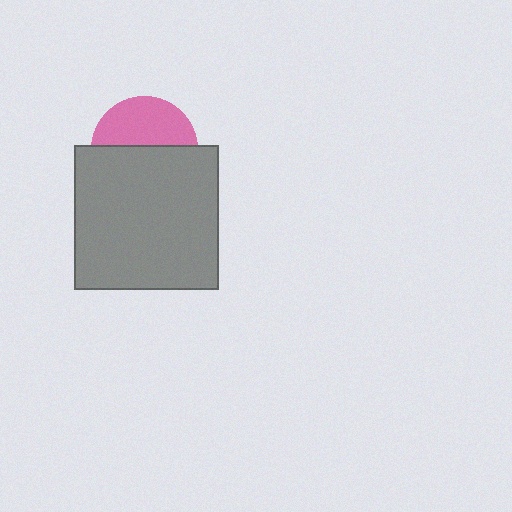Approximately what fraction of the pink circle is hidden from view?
Roughly 55% of the pink circle is hidden behind the gray square.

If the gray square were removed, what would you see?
You would see the complete pink circle.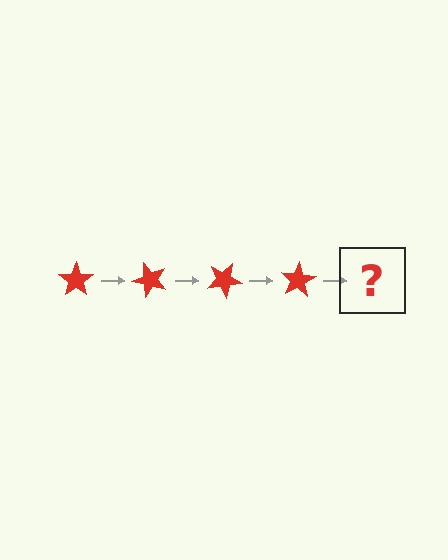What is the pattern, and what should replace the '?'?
The pattern is that the star rotates 50 degrees each step. The '?' should be a red star rotated 200 degrees.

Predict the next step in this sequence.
The next step is a red star rotated 200 degrees.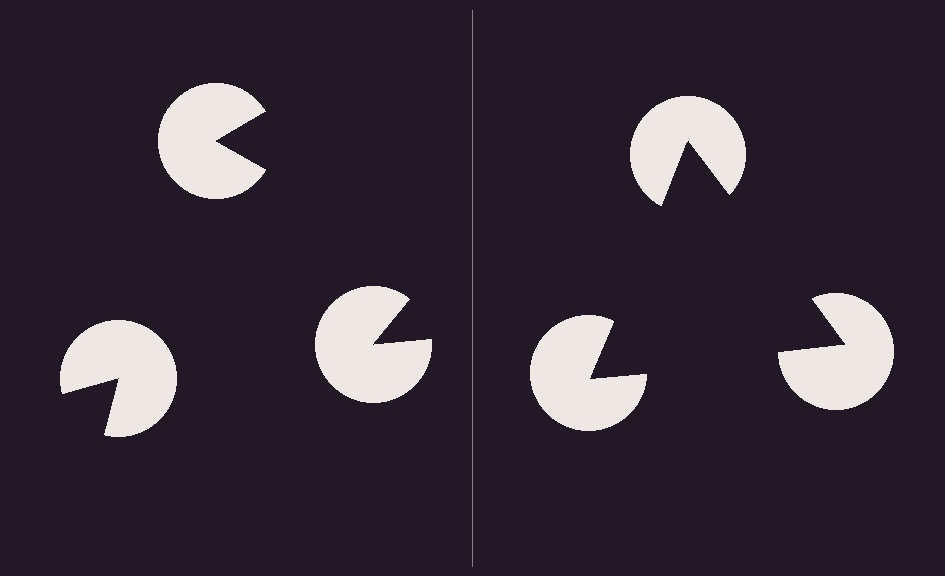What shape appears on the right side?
An illusory triangle.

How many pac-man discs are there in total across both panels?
6 — 3 on each side.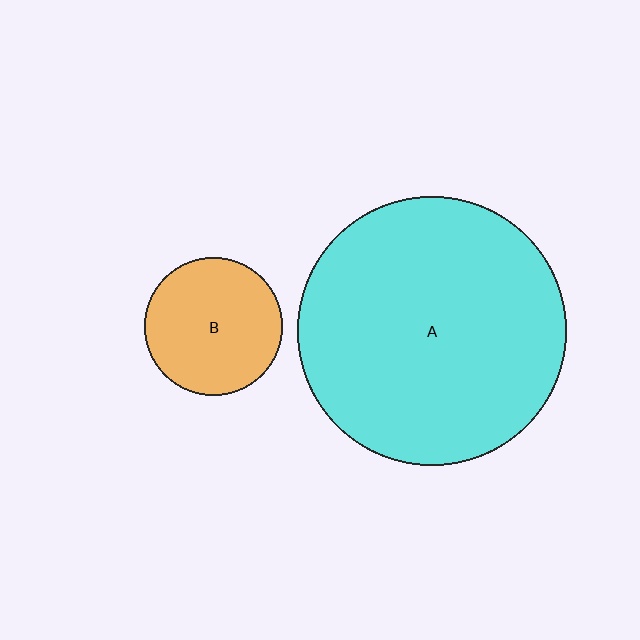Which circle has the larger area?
Circle A (cyan).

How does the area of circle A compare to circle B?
Approximately 3.8 times.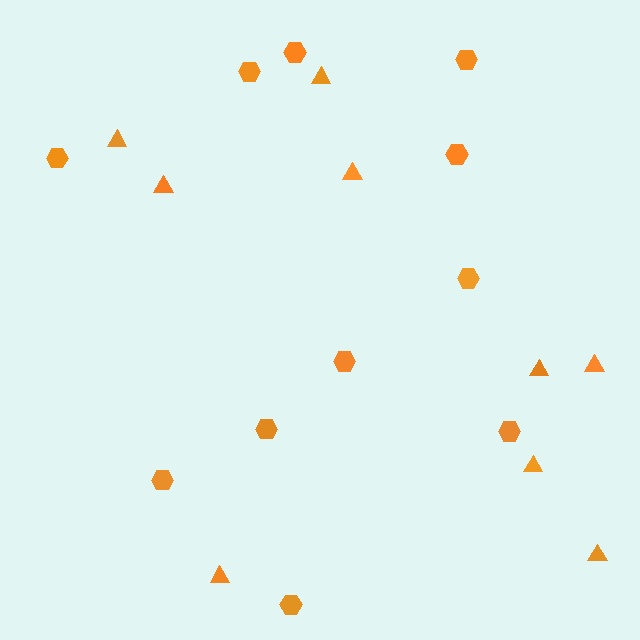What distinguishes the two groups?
There are 2 groups: one group of triangles (9) and one group of hexagons (11).